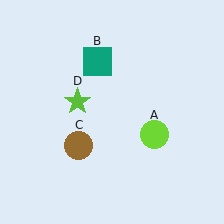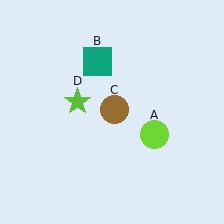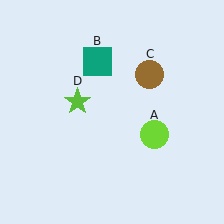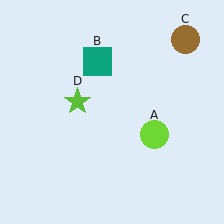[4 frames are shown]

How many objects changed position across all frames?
1 object changed position: brown circle (object C).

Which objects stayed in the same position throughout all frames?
Lime circle (object A) and teal square (object B) and lime star (object D) remained stationary.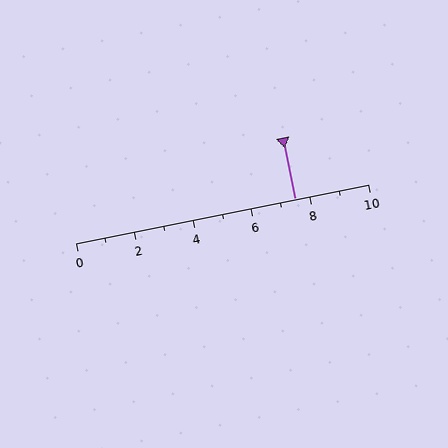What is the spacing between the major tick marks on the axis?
The major ticks are spaced 2 apart.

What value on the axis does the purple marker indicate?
The marker indicates approximately 7.5.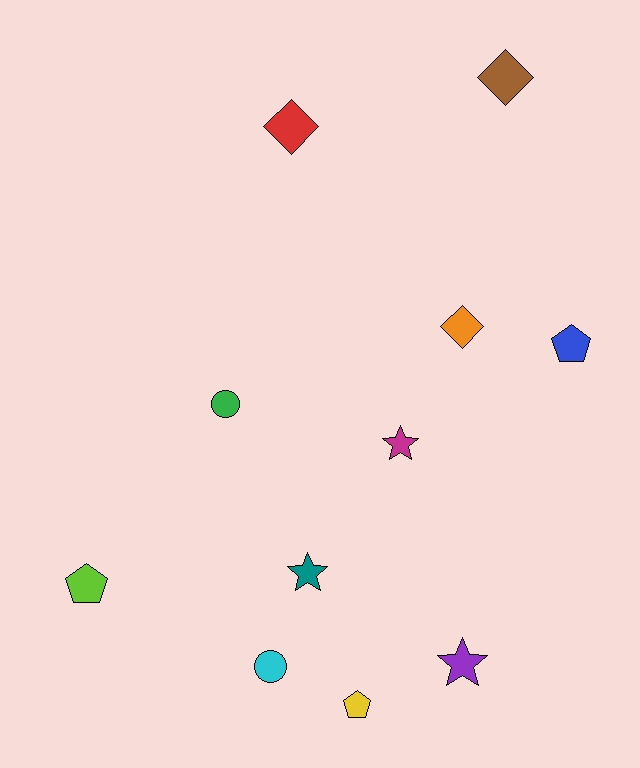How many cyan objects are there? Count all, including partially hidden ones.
There is 1 cyan object.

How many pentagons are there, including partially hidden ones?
There are 3 pentagons.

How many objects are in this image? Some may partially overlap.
There are 11 objects.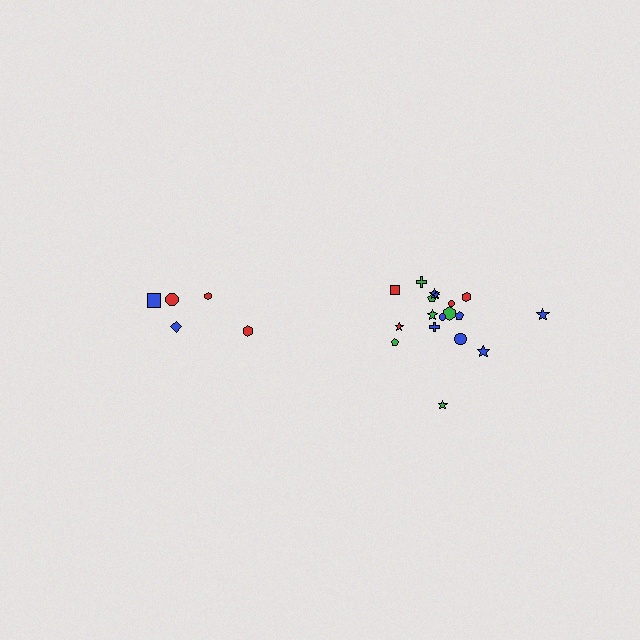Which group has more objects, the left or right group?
The right group.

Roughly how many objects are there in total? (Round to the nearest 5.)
Roughly 25 objects in total.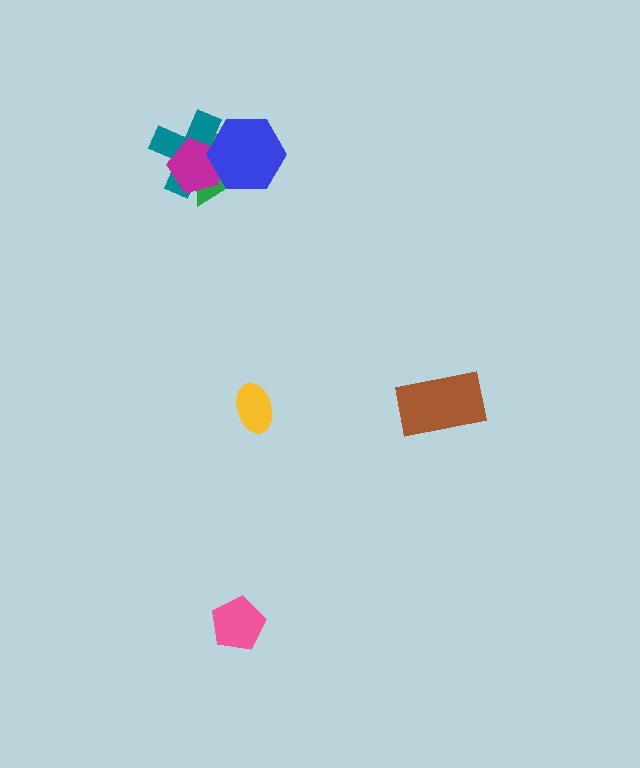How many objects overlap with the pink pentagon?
0 objects overlap with the pink pentagon.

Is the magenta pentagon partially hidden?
Yes, it is partially covered by another shape.